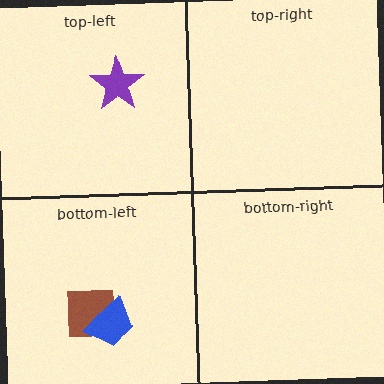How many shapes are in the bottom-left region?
2.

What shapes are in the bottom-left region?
The brown square, the blue trapezoid.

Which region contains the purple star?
The top-left region.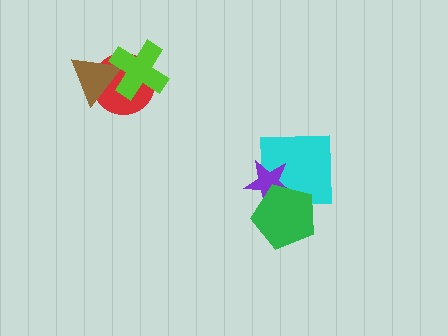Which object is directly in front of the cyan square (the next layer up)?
The purple star is directly in front of the cyan square.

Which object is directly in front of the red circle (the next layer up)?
The brown triangle is directly in front of the red circle.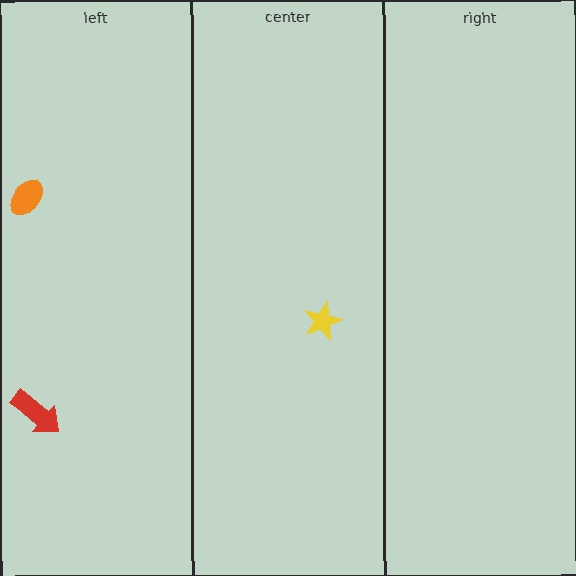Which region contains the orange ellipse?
The left region.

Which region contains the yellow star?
The center region.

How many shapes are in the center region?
1.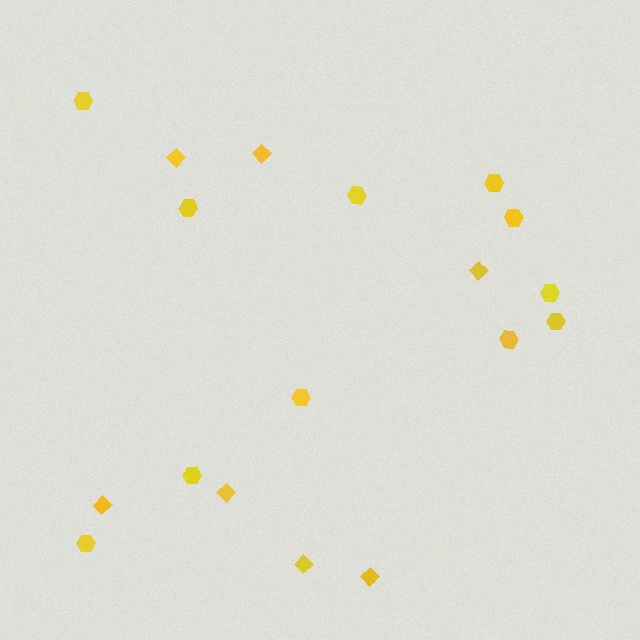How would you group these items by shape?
There are 2 groups: one group of hexagons (11) and one group of diamonds (7).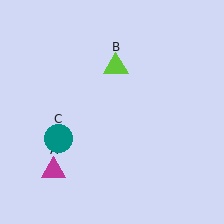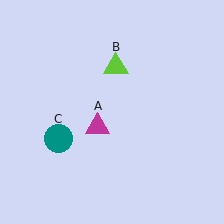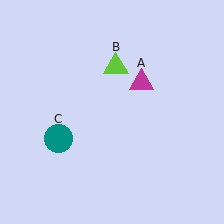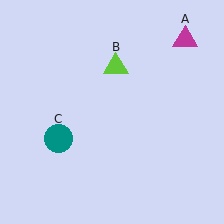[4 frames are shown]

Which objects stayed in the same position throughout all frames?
Lime triangle (object B) and teal circle (object C) remained stationary.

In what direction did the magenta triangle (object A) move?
The magenta triangle (object A) moved up and to the right.